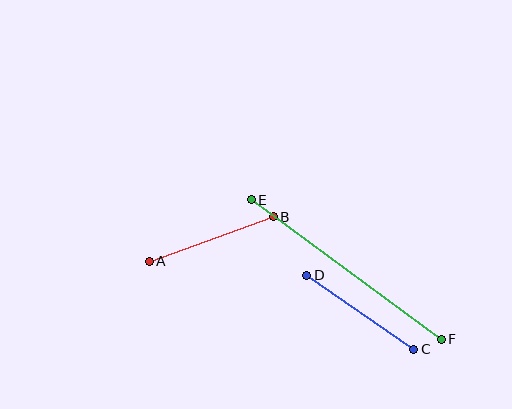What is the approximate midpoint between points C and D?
The midpoint is at approximately (360, 312) pixels.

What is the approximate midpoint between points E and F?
The midpoint is at approximately (346, 270) pixels.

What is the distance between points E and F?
The distance is approximately 236 pixels.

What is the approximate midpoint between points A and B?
The midpoint is at approximately (211, 239) pixels.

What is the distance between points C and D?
The distance is approximately 130 pixels.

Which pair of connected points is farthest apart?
Points E and F are farthest apart.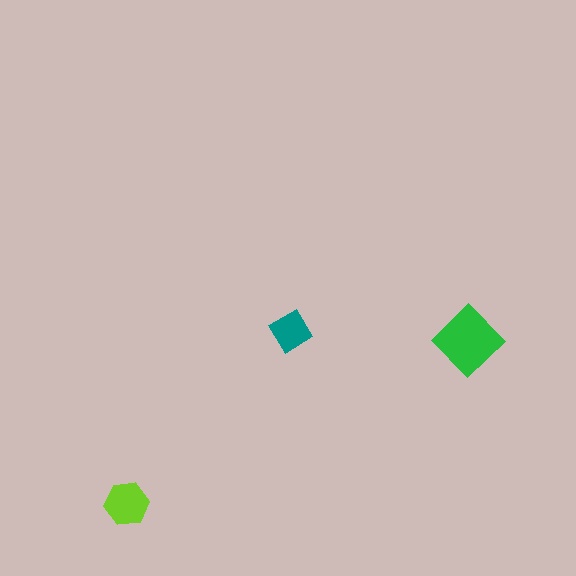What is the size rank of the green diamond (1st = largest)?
1st.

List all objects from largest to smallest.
The green diamond, the lime hexagon, the teal diamond.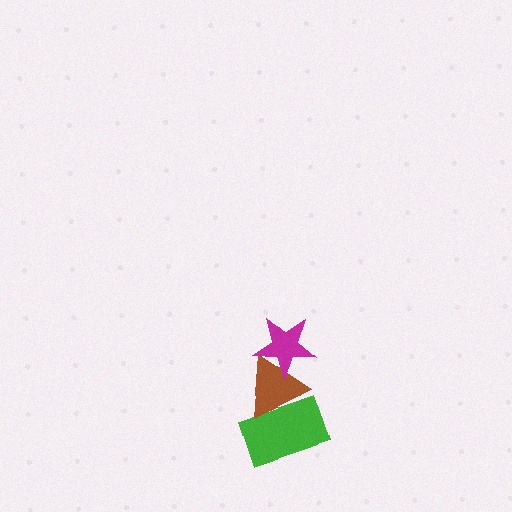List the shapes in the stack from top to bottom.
From top to bottom: the magenta star, the brown triangle, the green rectangle.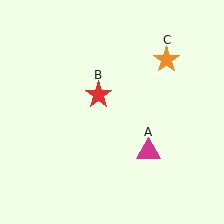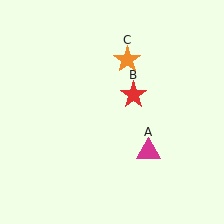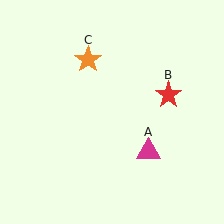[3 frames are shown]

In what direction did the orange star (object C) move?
The orange star (object C) moved left.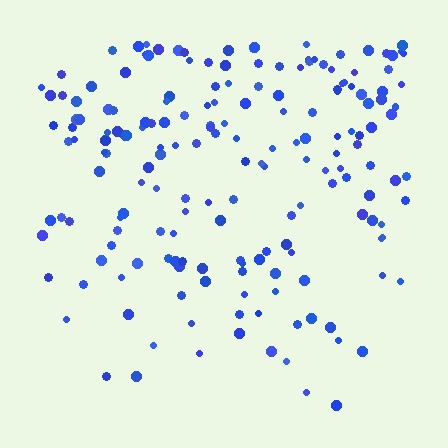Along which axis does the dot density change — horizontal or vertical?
Vertical.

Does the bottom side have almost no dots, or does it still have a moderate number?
Still a moderate number, just noticeably fewer than the top.